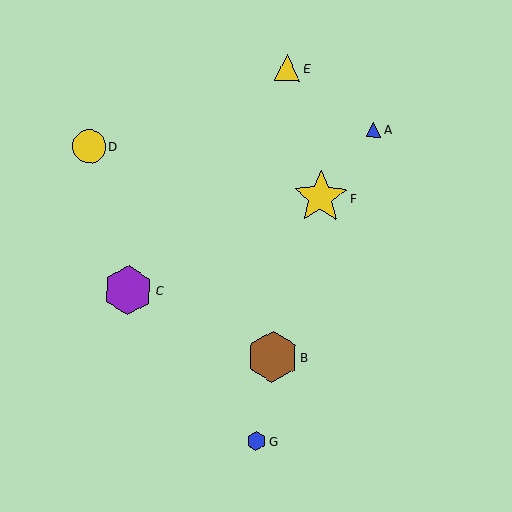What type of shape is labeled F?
Shape F is a yellow star.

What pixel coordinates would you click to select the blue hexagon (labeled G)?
Click at (256, 441) to select the blue hexagon G.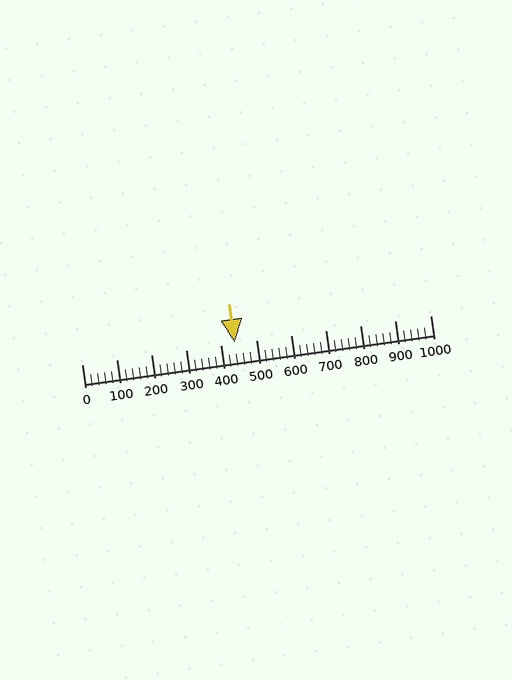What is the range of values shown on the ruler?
The ruler shows values from 0 to 1000.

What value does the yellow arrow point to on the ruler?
The yellow arrow points to approximately 439.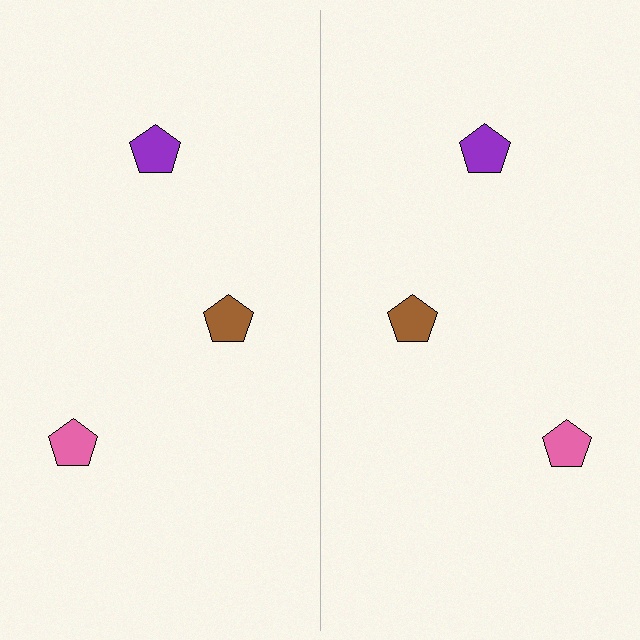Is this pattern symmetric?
Yes, this pattern has bilateral (reflection) symmetry.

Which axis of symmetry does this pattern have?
The pattern has a vertical axis of symmetry running through the center of the image.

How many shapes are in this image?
There are 6 shapes in this image.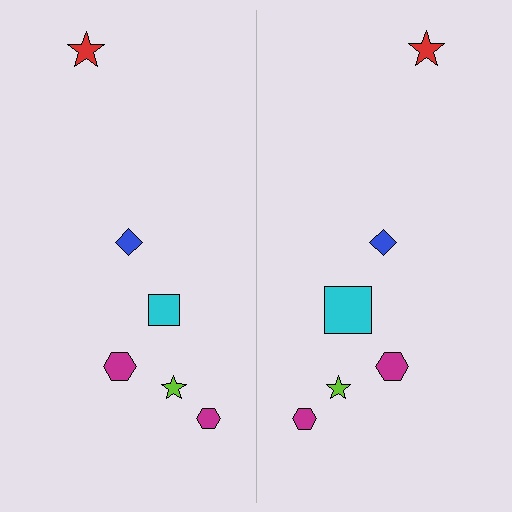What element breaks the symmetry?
The cyan square on the right side has a different size than its mirror counterpart.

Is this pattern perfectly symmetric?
No, the pattern is not perfectly symmetric. The cyan square on the right side has a different size than its mirror counterpart.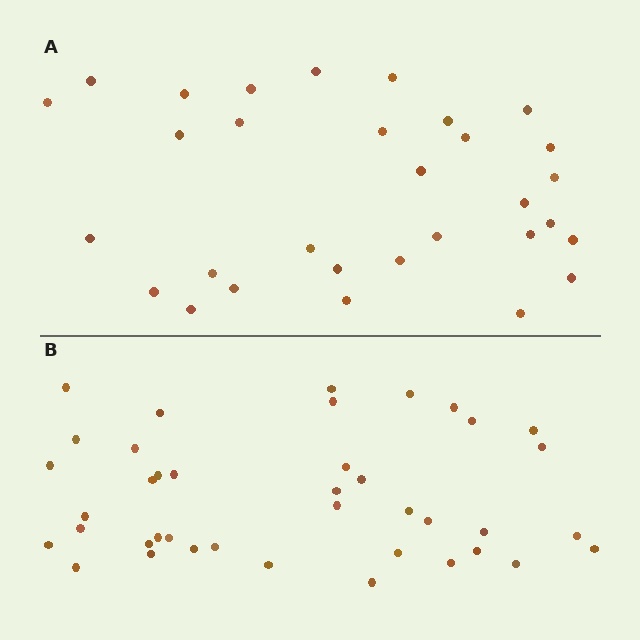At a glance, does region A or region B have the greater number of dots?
Region B (the bottom region) has more dots.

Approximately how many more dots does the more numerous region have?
Region B has roughly 8 or so more dots than region A.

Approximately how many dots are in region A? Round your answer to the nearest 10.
About 30 dots. (The exact count is 31, which rounds to 30.)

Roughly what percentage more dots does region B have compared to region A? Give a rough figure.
About 30% more.